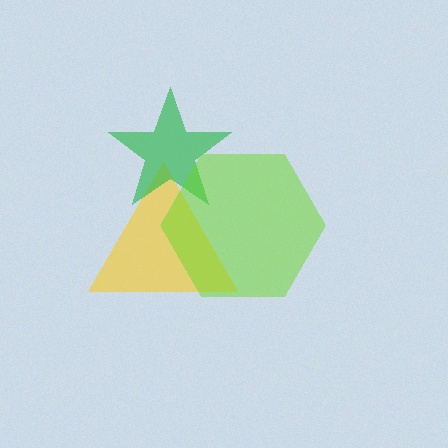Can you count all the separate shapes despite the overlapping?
Yes, there are 3 separate shapes.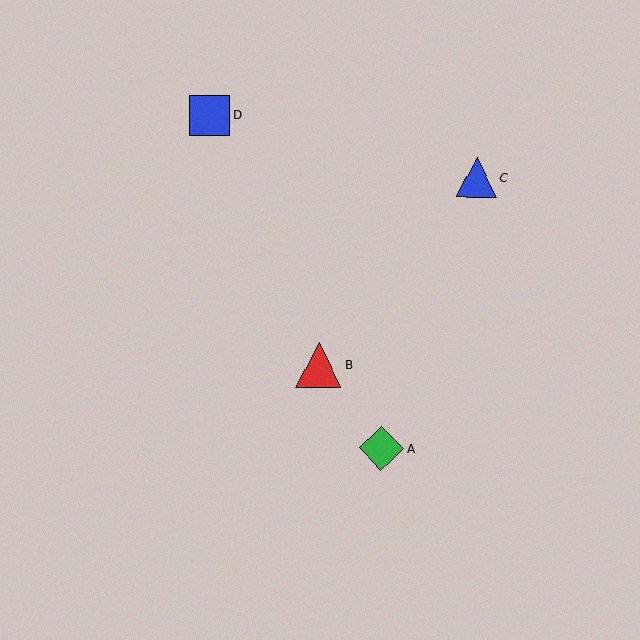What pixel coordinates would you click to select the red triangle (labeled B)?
Click at (319, 365) to select the red triangle B.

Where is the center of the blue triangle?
The center of the blue triangle is at (477, 177).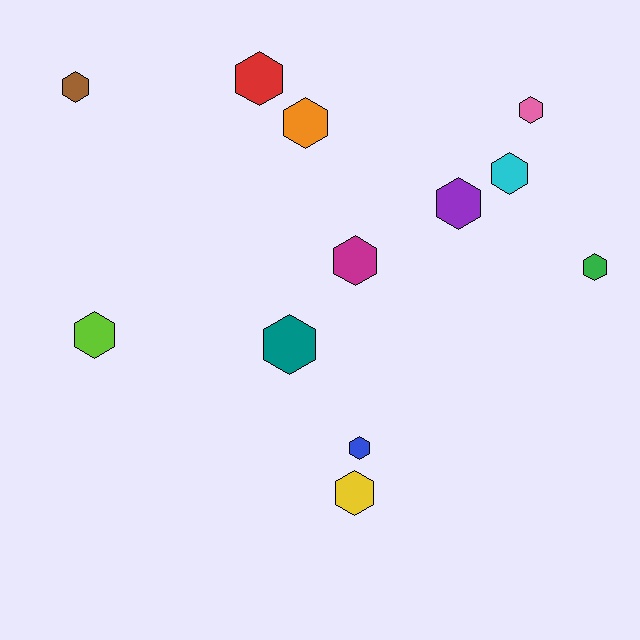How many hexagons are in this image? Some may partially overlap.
There are 12 hexagons.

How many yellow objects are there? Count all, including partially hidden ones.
There is 1 yellow object.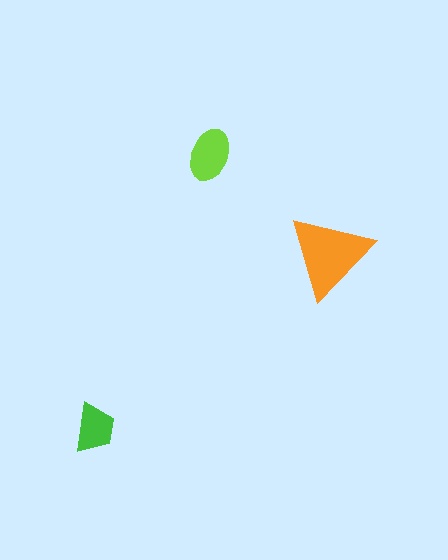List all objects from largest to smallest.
The orange triangle, the lime ellipse, the green trapezoid.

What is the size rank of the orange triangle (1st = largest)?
1st.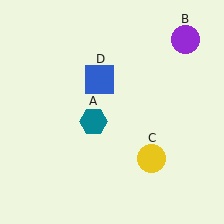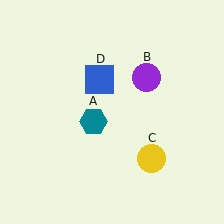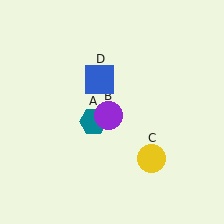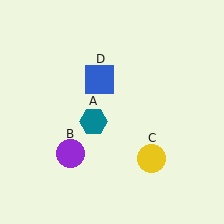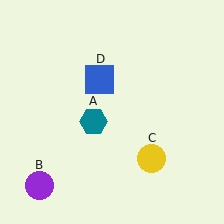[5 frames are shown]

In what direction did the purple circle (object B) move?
The purple circle (object B) moved down and to the left.